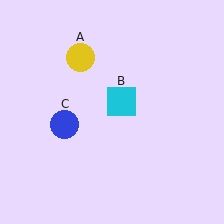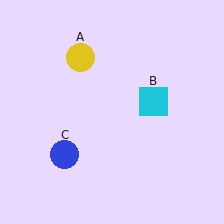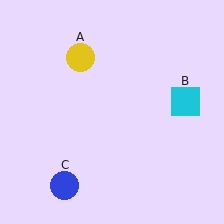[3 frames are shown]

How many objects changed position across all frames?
2 objects changed position: cyan square (object B), blue circle (object C).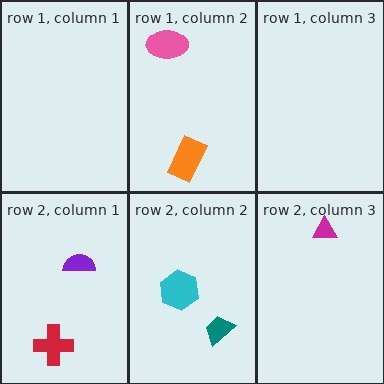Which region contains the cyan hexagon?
The row 2, column 2 region.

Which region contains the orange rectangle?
The row 1, column 2 region.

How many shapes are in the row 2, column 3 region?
1.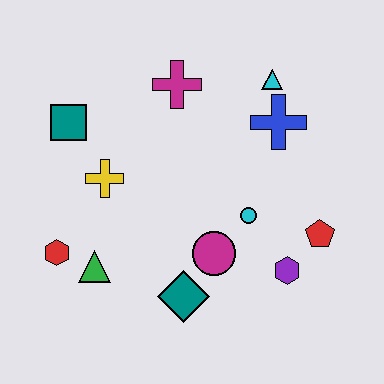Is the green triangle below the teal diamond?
No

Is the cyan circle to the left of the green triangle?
No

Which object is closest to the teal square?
The yellow cross is closest to the teal square.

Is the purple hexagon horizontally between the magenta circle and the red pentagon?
Yes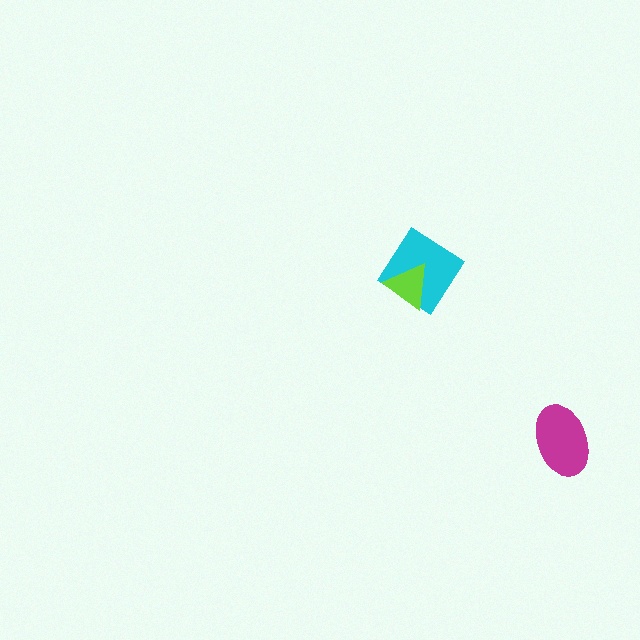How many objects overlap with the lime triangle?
1 object overlaps with the lime triangle.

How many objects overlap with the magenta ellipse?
0 objects overlap with the magenta ellipse.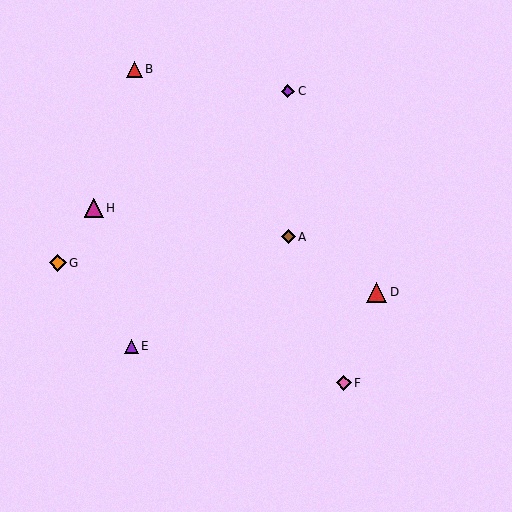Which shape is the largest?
The red triangle (labeled D) is the largest.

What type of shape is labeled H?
Shape H is a magenta triangle.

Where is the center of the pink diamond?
The center of the pink diamond is at (344, 383).